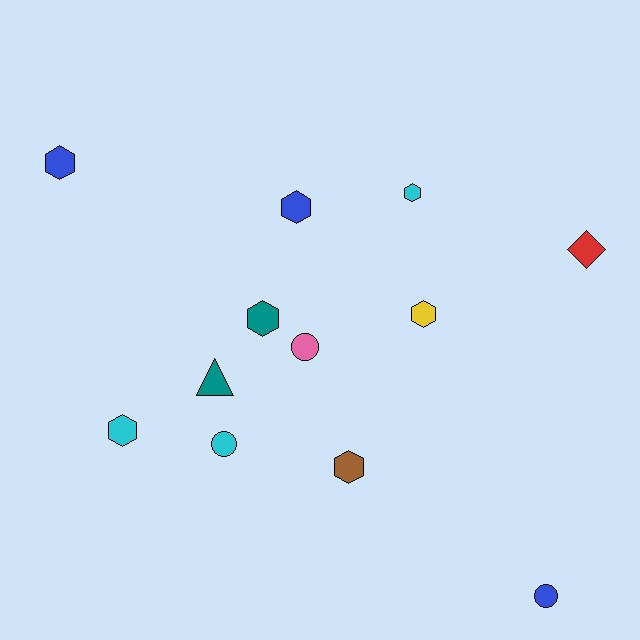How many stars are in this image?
There are no stars.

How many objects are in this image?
There are 12 objects.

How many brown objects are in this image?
There is 1 brown object.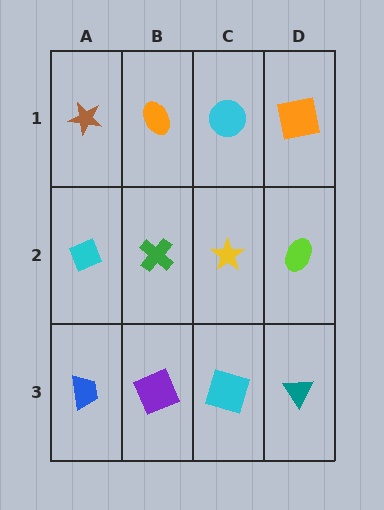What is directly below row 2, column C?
A cyan square.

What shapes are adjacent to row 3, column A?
A cyan diamond (row 2, column A), a purple square (row 3, column B).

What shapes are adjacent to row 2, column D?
An orange square (row 1, column D), a teal triangle (row 3, column D), a yellow star (row 2, column C).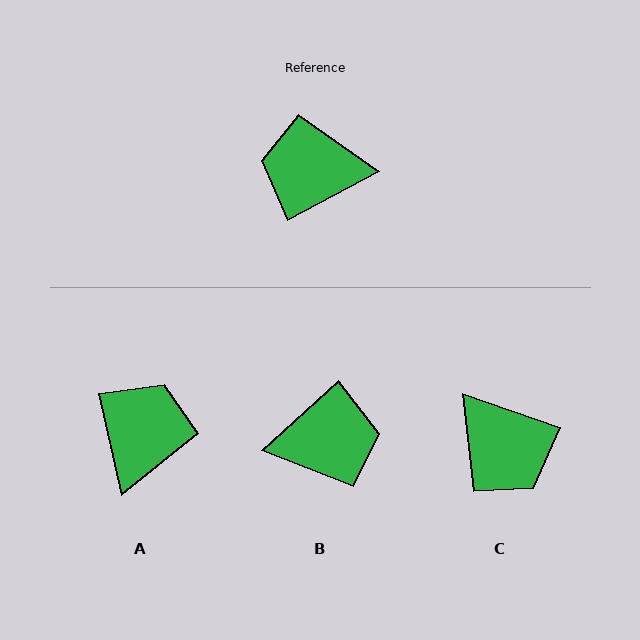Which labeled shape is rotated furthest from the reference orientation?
B, about 166 degrees away.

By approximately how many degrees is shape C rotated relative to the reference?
Approximately 132 degrees counter-clockwise.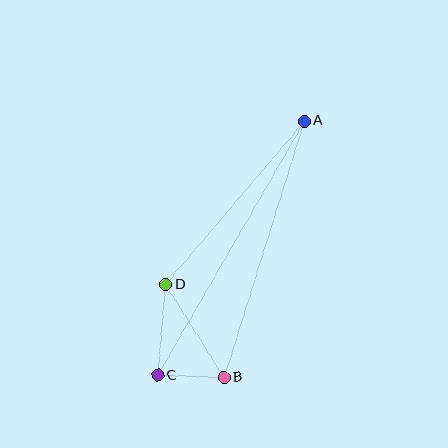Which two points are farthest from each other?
Points A and C are farthest from each other.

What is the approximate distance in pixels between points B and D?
The distance between B and D is approximately 110 pixels.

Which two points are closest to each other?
Points B and C are closest to each other.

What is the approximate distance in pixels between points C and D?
The distance between C and D is approximately 91 pixels.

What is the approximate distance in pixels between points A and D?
The distance between A and D is approximately 214 pixels.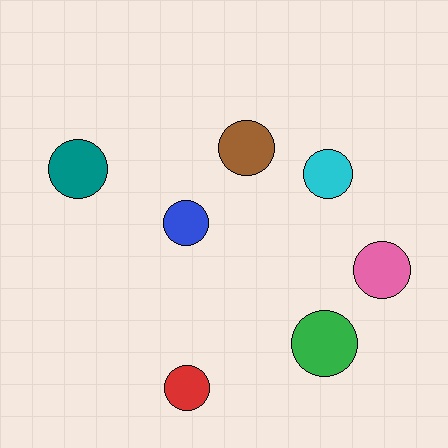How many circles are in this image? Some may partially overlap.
There are 7 circles.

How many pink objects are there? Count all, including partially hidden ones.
There is 1 pink object.